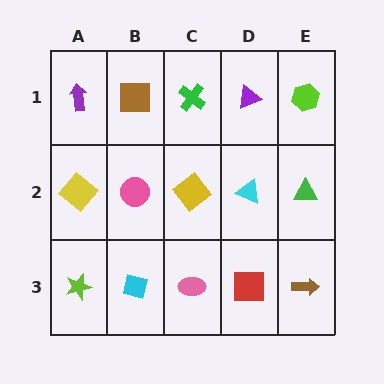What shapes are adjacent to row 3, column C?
A yellow diamond (row 2, column C), a cyan square (row 3, column B), a red square (row 3, column D).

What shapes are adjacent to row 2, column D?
A purple triangle (row 1, column D), a red square (row 3, column D), a yellow diamond (row 2, column C), a green triangle (row 2, column E).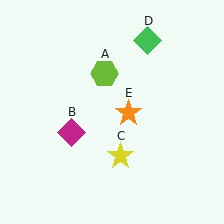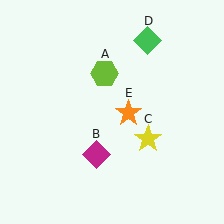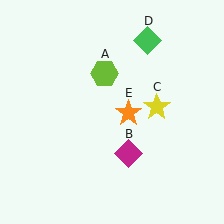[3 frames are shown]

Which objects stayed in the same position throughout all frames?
Lime hexagon (object A) and green diamond (object D) and orange star (object E) remained stationary.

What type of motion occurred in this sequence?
The magenta diamond (object B), yellow star (object C) rotated counterclockwise around the center of the scene.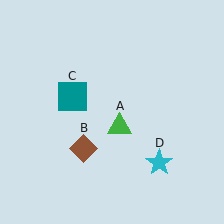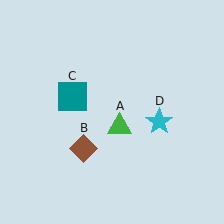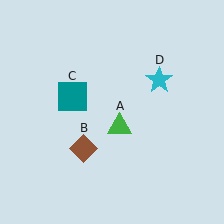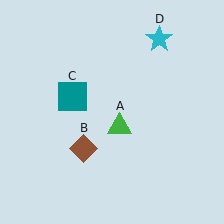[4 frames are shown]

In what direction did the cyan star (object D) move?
The cyan star (object D) moved up.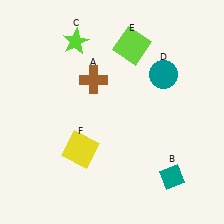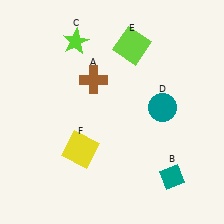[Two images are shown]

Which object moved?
The teal circle (D) moved down.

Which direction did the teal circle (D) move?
The teal circle (D) moved down.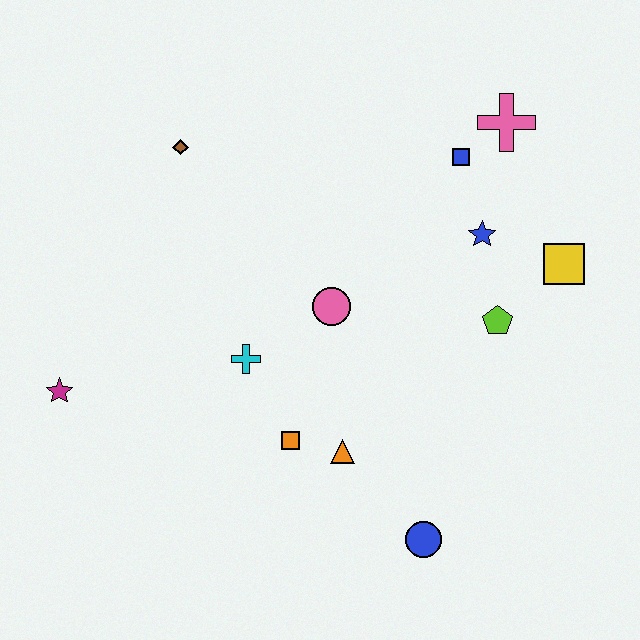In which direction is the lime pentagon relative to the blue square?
The lime pentagon is below the blue square.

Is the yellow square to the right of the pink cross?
Yes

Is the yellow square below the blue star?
Yes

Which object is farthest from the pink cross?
The magenta star is farthest from the pink cross.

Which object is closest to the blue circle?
The orange triangle is closest to the blue circle.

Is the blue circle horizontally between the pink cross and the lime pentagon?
No